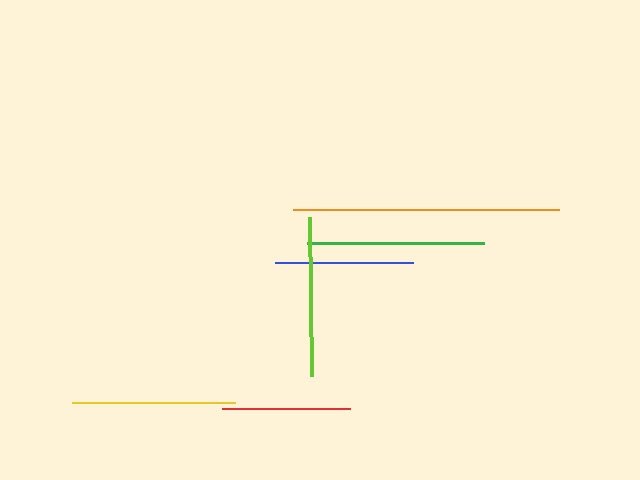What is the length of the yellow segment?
The yellow segment is approximately 162 pixels long.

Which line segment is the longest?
The orange line is the longest at approximately 266 pixels.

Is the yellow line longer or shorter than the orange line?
The orange line is longer than the yellow line.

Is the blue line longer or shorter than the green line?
The green line is longer than the blue line.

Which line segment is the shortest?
The red line is the shortest at approximately 128 pixels.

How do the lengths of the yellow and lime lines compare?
The yellow and lime lines are approximately the same length.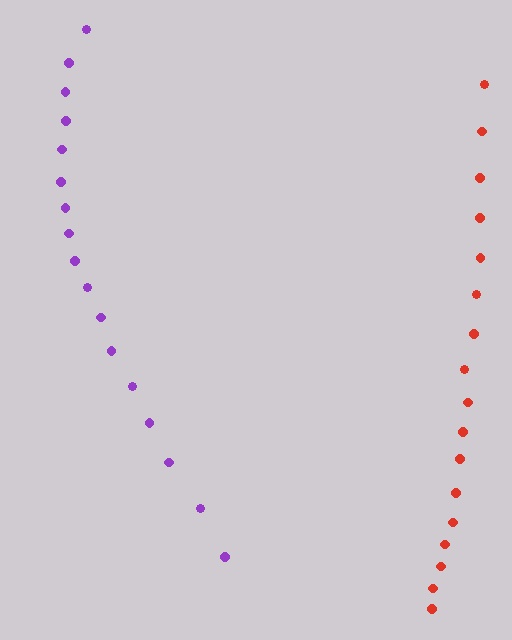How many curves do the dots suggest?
There are 2 distinct paths.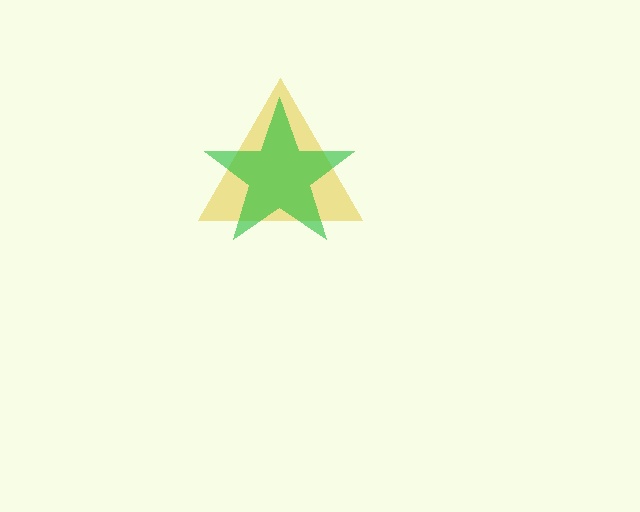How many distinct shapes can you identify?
There are 2 distinct shapes: a yellow triangle, a green star.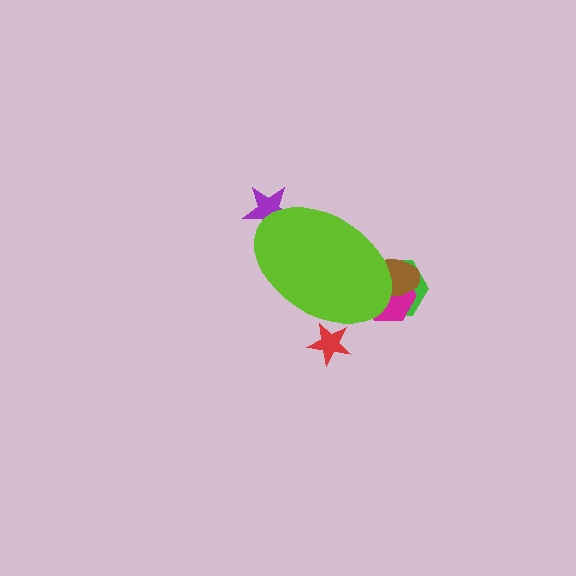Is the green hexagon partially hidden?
Yes, the green hexagon is partially hidden behind the lime ellipse.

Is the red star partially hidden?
Yes, the red star is partially hidden behind the lime ellipse.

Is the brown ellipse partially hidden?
Yes, the brown ellipse is partially hidden behind the lime ellipse.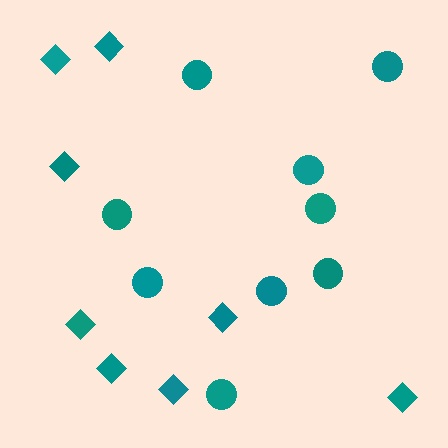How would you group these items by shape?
There are 2 groups: one group of circles (9) and one group of diamonds (8).